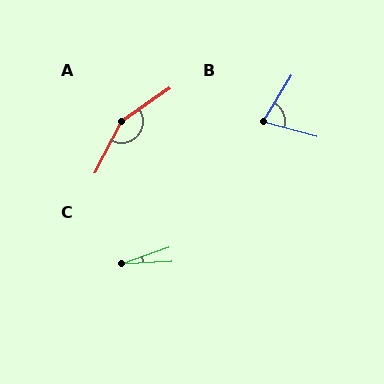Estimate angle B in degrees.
Approximately 73 degrees.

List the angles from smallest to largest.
C (16°), B (73°), A (152°).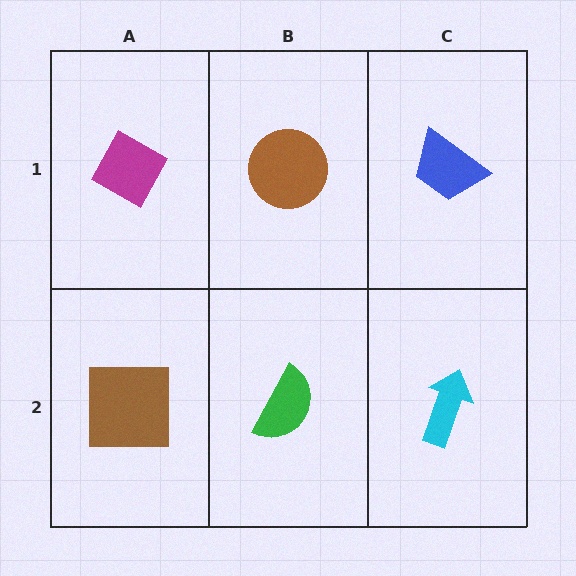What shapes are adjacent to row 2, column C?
A blue trapezoid (row 1, column C), a green semicircle (row 2, column B).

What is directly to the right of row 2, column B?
A cyan arrow.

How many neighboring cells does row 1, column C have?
2.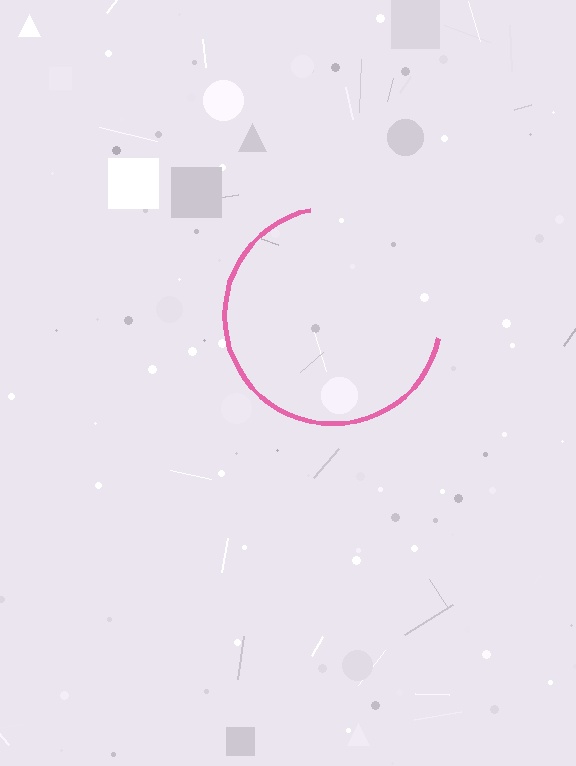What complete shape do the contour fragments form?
The contour fragments form a circle.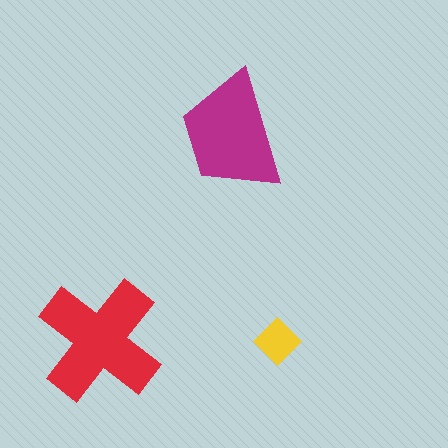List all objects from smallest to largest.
The yellow diamond, the magenta trapezoid, the red cross.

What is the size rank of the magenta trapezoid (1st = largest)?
2nd.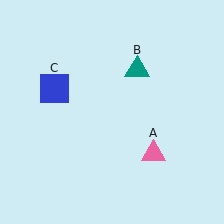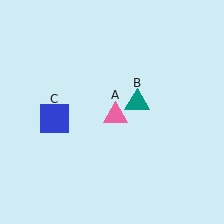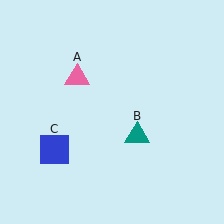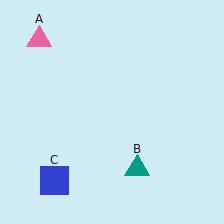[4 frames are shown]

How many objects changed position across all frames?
3 objects changed position: pink triangle (object A), teal triangle (object B), blue square (object C).